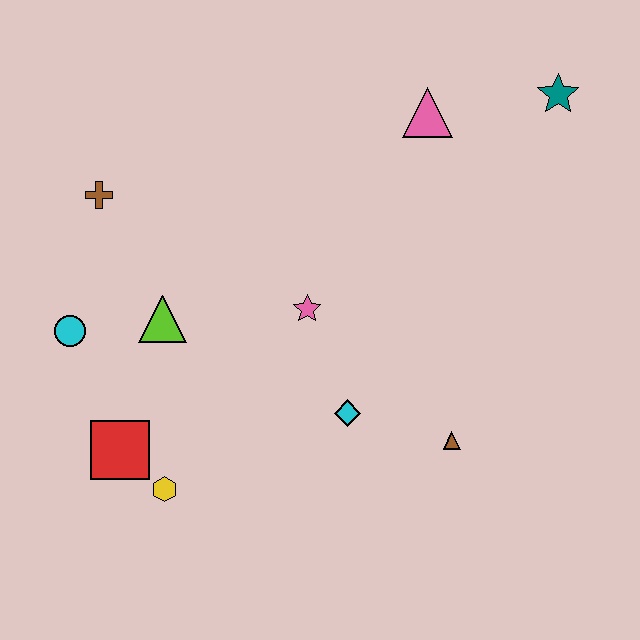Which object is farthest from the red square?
The teal star is farthest from the red square.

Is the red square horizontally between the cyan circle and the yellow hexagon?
Yes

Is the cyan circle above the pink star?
No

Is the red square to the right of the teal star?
No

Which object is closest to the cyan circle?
The lime triangle is closest to the cyan circle.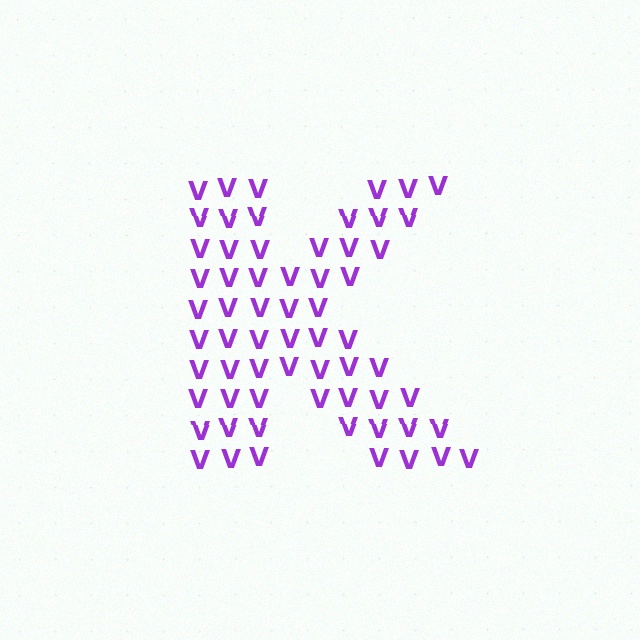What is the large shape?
The large shape is the letter K.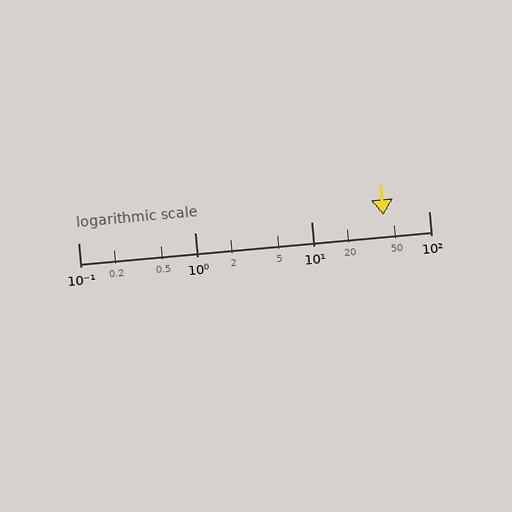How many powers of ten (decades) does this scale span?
The scale spans 3 decades, from 0.1 to 100.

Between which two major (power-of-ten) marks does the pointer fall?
The pointer is between 10 and 100.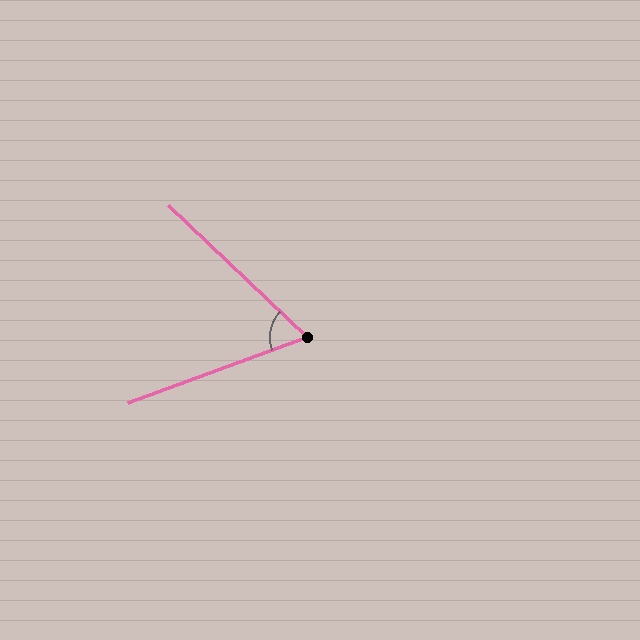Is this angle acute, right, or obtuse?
It is acute.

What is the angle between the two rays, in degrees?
Approximately 64 degrees.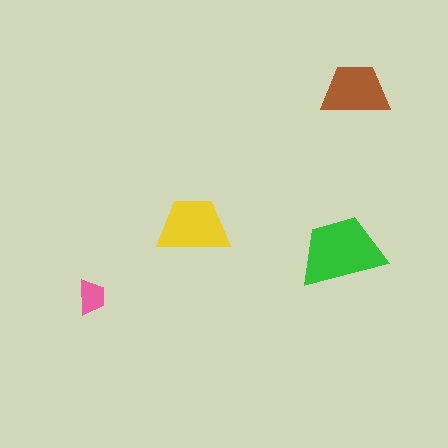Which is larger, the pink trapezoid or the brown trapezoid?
The brown one.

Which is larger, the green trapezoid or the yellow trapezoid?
The green one.